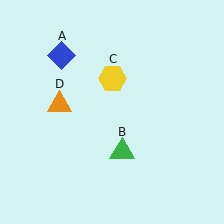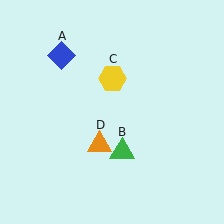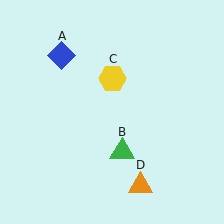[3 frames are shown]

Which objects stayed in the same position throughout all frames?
Blue diamond (object A) and green triangle (object B) and yellow hexagon (object C) remained stationary.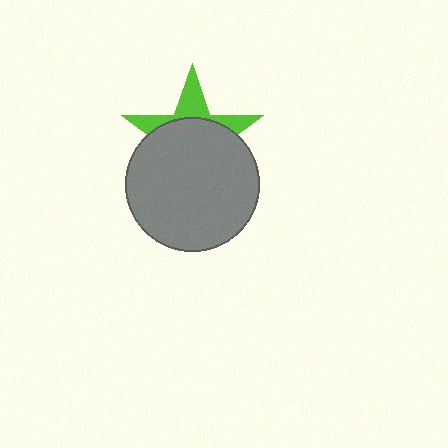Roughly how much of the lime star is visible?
A small part of it is visible (roughly 32%).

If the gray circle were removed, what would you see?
You would see the complete lime star.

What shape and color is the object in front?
The object in front is a gray circle.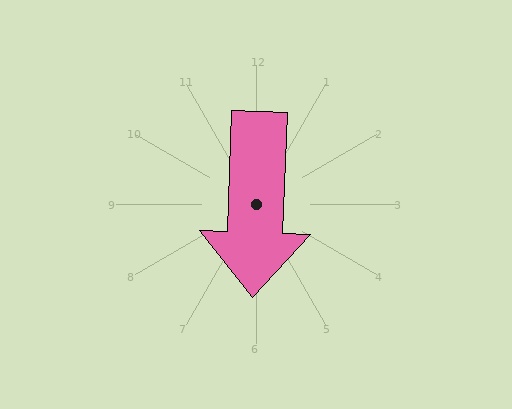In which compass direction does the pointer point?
South.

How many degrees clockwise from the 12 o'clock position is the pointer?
Approximately 182 degrees.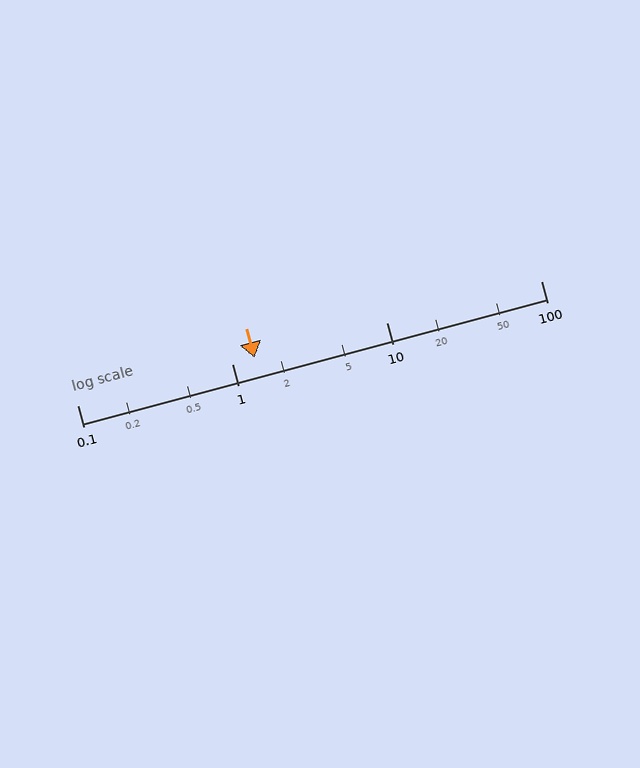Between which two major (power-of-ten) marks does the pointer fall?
The pointer is between 1 and 10.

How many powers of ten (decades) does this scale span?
The scale spans 3 decades, from 0.1 to 100.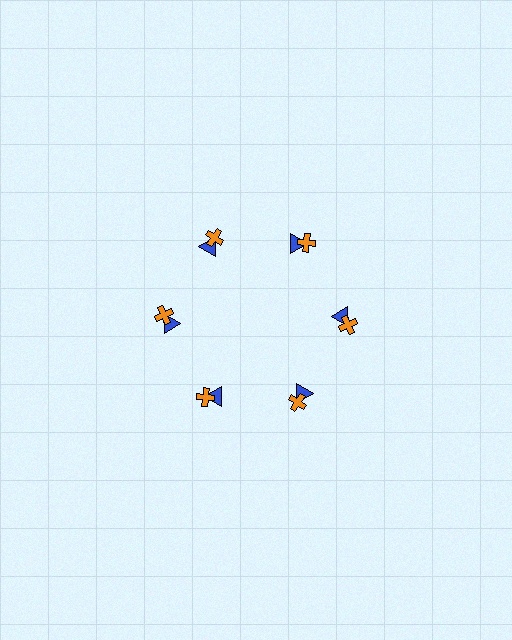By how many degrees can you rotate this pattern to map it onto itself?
The pattern maps onto itself every 60 degrees of rotation.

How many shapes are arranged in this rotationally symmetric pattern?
There are 12 shapes, arranged in 6 groups of 2.